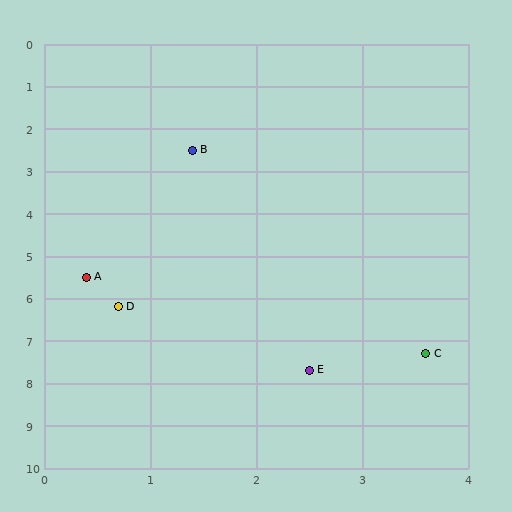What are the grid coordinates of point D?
Point D is at approximately (0.7, 6.2).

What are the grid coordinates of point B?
Point B is at approximately (1.4, 2.5).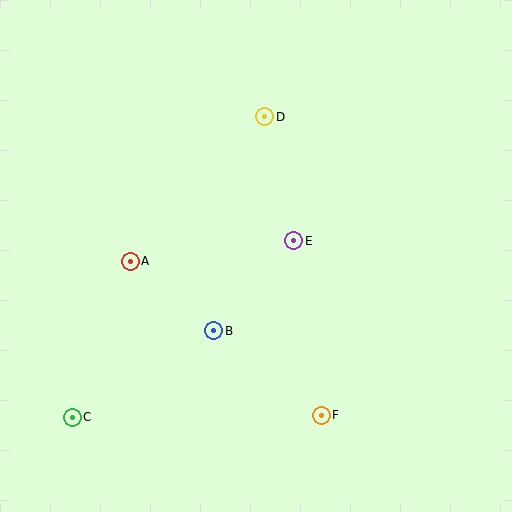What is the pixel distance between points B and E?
The distance between B and E is 120 pixels.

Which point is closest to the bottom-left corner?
Point C is closest to the bottom-left corner.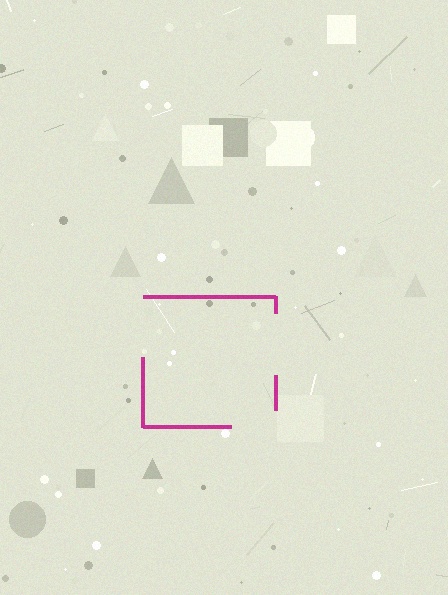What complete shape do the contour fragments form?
The contour fragments form a square.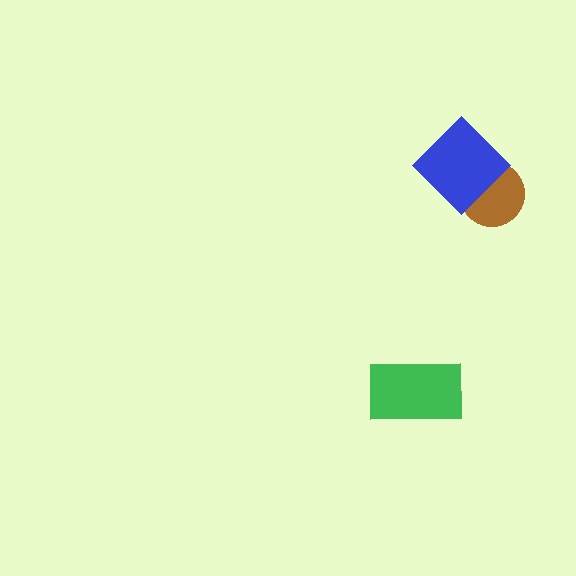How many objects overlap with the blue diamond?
1 object overlaps with the blue diamond.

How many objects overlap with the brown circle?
1 object overlaps with the brown circle.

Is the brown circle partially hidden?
Yes, it is partially covered by another shape.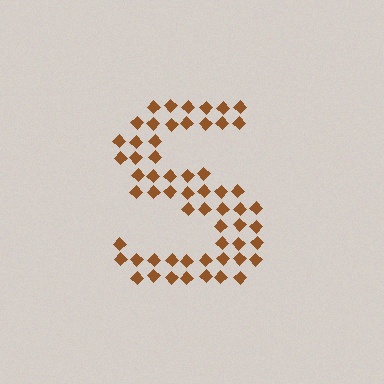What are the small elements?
The small elements are diamonds.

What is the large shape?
The large shape is the letter S.